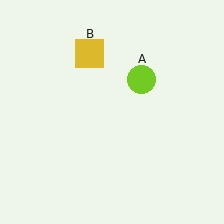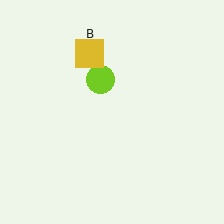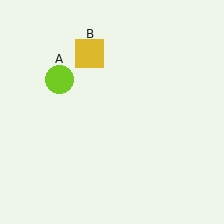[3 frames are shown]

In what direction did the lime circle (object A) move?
The lime circle (object A) moved left.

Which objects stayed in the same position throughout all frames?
Yellow square (object B) remained stationary.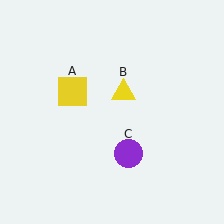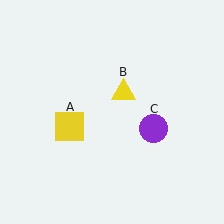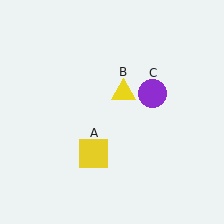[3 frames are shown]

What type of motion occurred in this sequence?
The yellow square (object A), purple circle (object C) rotated counterclockwise around the center of the scene.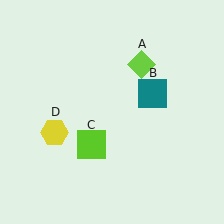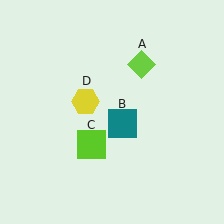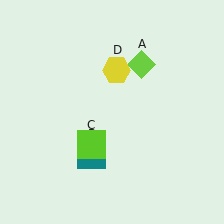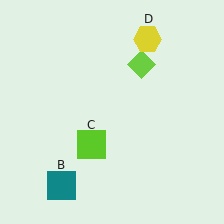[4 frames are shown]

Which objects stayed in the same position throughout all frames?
Lime diamond (object A) and lime square (object C) remained stationary.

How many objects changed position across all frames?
2 objects changed position: teal square (object B), yellow hexagon (object D).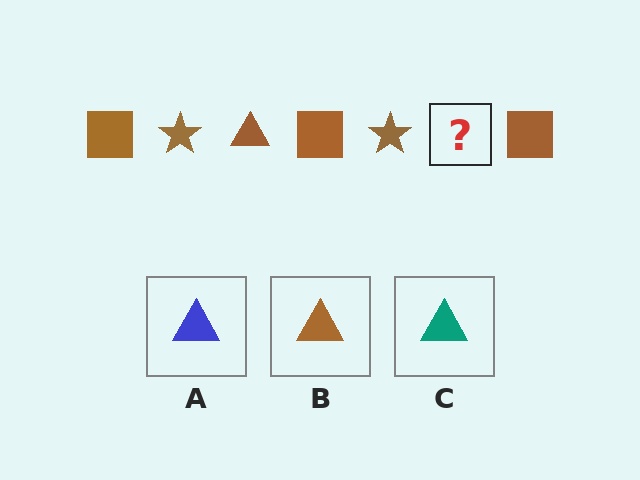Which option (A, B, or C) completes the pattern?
B.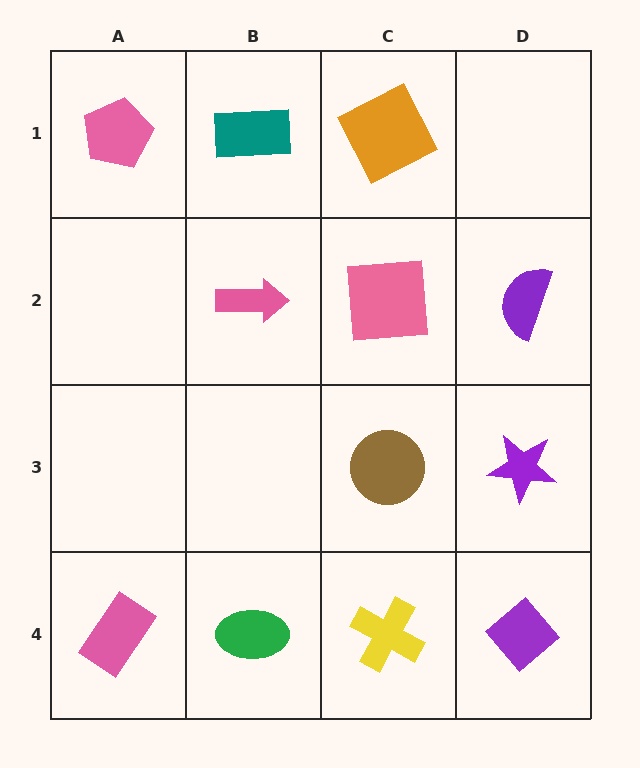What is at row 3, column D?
A purple star.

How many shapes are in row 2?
3 shapes.